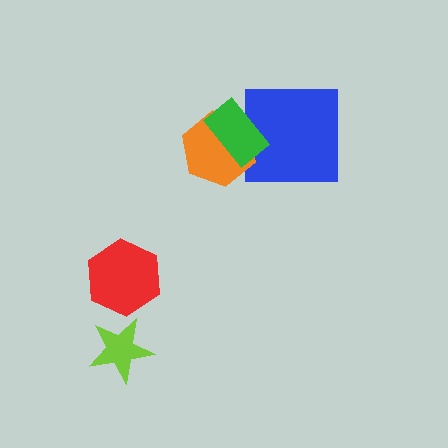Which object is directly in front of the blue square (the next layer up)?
The orange hexagon is directly in front of the blue square.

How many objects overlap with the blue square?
2 objects overlap with the blue square.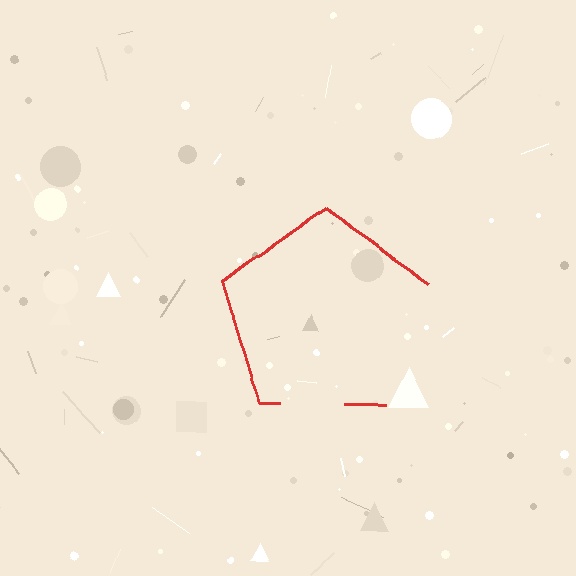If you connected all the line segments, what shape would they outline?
They would outline a pentagon.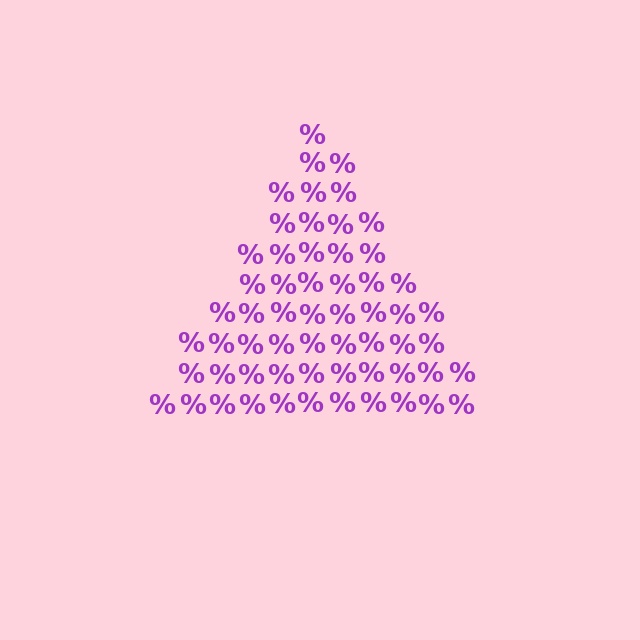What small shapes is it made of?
It is made of small percent signs.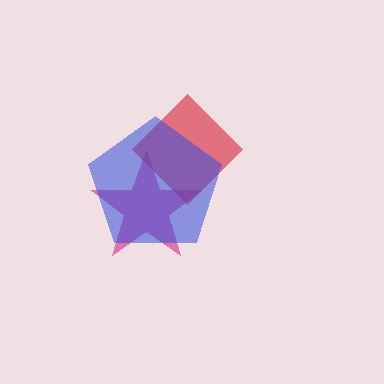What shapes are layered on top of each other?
The layered shapes are: a magenta star, a red diamond, a blue pentagon.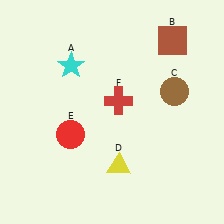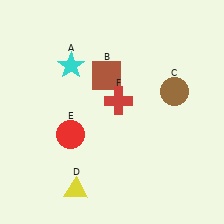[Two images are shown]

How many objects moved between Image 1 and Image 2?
2 objects moved between the two images.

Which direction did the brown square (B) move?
The brown square (B) moved left.